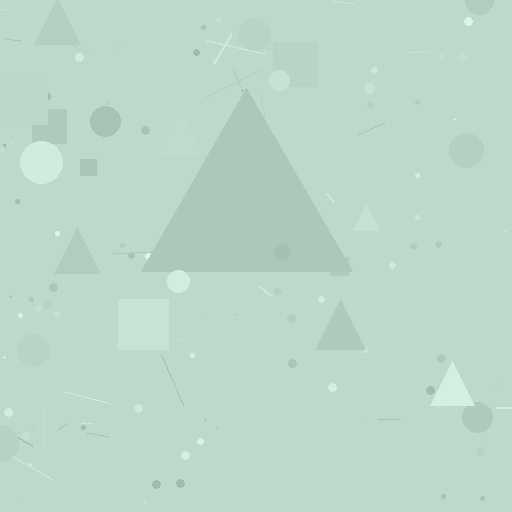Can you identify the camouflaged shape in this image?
The camouflaged shape is a triangle.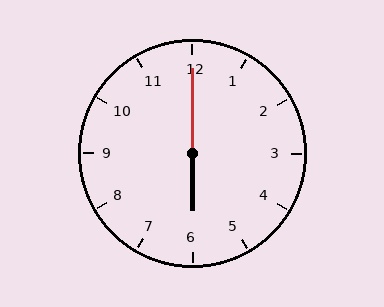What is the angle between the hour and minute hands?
Approximately 180 degrees.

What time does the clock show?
6:00.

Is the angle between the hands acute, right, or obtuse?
It is obtuse.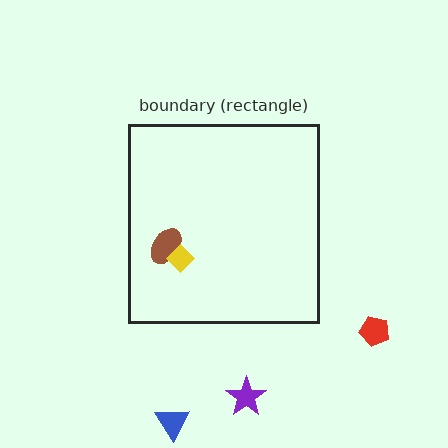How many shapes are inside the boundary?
2 inside, 3 outside.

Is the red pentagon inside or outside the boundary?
Outside.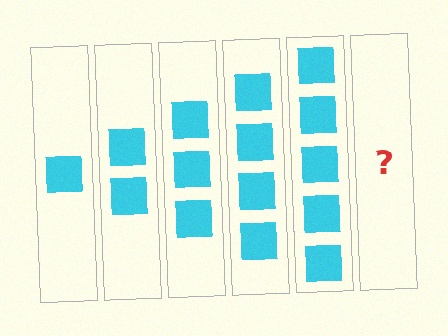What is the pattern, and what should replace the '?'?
The pattern is that each step adds one more square. The '?' should be 6 squares.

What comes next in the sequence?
The next element should be 6 squares.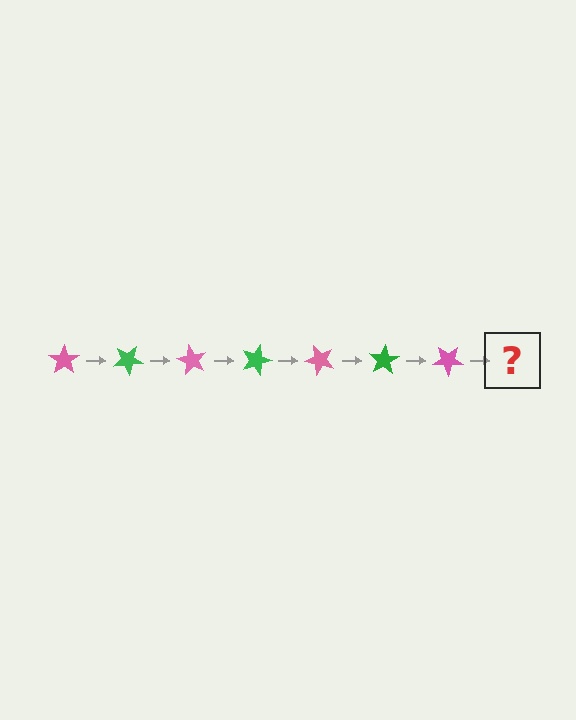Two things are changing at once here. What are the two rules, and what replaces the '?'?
The two rules are that it rotates 30 degrees each step and the color cycles through pink and green. The '?' should be a green star, rotated 210 degrees from the start.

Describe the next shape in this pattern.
It should be a green star, rotated 210 degrees from the start.